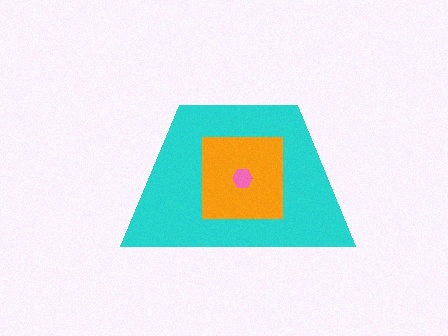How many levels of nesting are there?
3.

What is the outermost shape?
The cyan trapezoid.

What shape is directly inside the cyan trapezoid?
The orange square.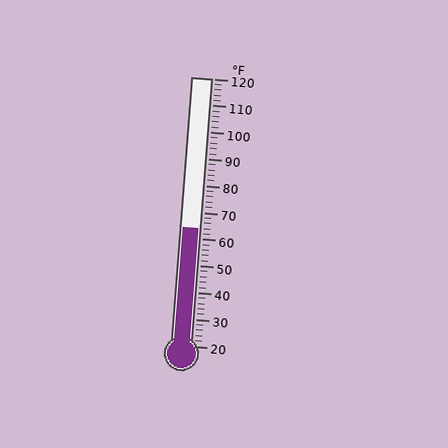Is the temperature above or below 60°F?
The temperature is above 60°F.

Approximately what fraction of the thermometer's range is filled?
The thermometer is filled to approximately 45% of its range.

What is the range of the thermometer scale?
The thermometer scale ranges from 20°F to 120°F.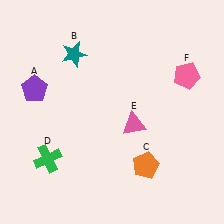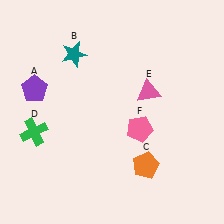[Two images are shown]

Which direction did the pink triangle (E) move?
The pink triangle (E) moved up.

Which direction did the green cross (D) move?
The green cross (D) moved up.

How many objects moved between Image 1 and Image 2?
3 objects moved between the two images.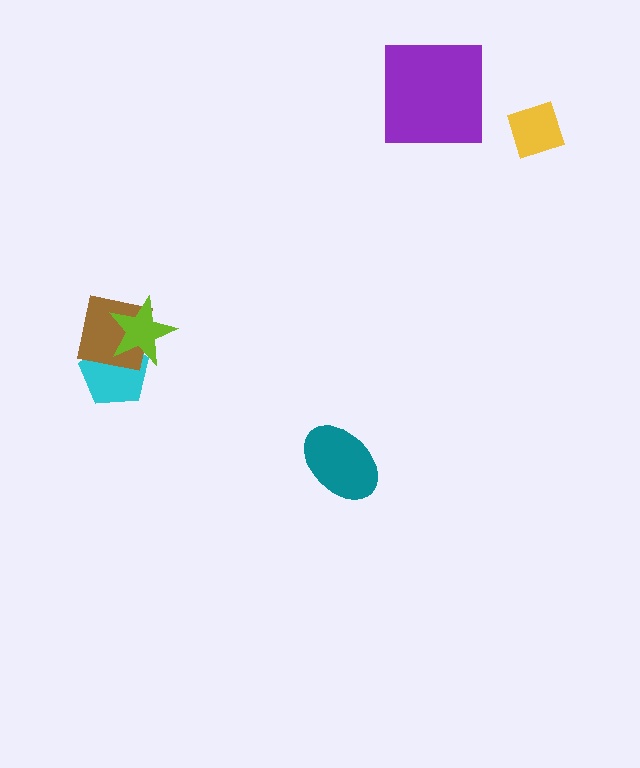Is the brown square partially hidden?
Yes, it is partially covered by another shape.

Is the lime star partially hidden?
No, no other shape covers it.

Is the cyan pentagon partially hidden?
Yes, it is partially covered by another shape.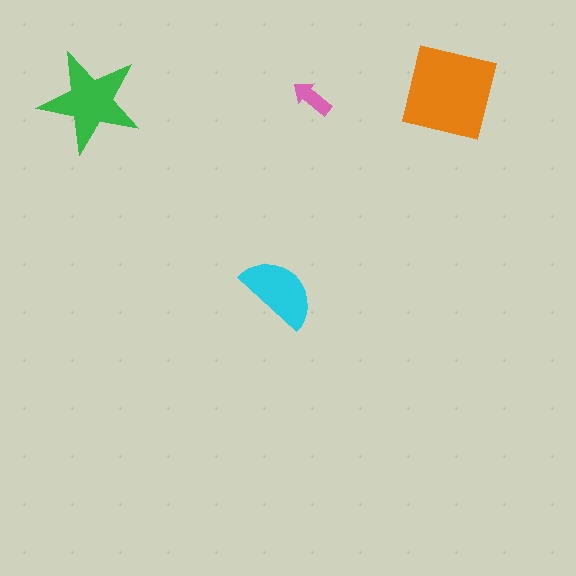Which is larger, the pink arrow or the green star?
The green star.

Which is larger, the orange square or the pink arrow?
The orange square.